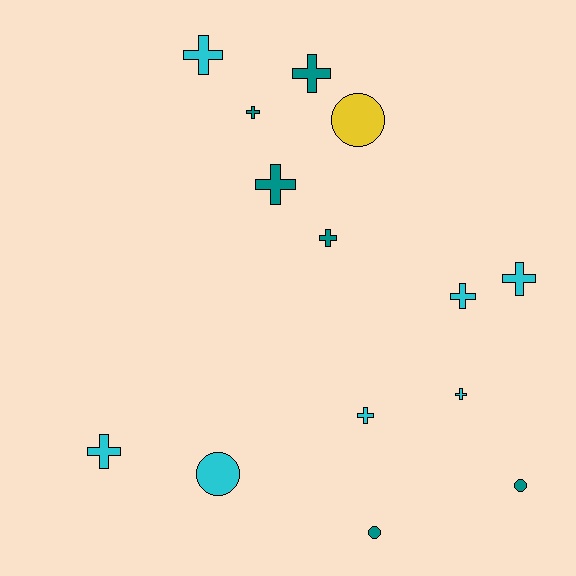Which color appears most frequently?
Cyan, with 7 objects.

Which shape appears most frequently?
Cross, with 10 objects.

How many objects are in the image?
There are 14 objects.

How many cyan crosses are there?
There are 6 cyan crosses.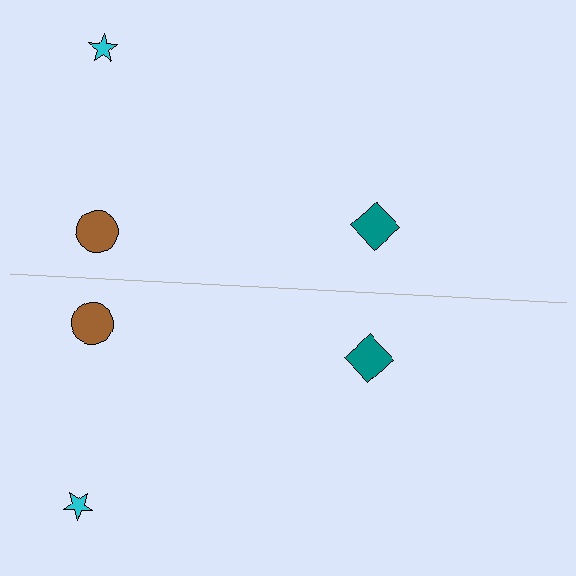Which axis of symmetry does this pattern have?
The pattern has a horizontal axis of symmetry running through the center of the image.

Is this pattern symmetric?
Yes, this pattern has bilateral (reflection) symmetry.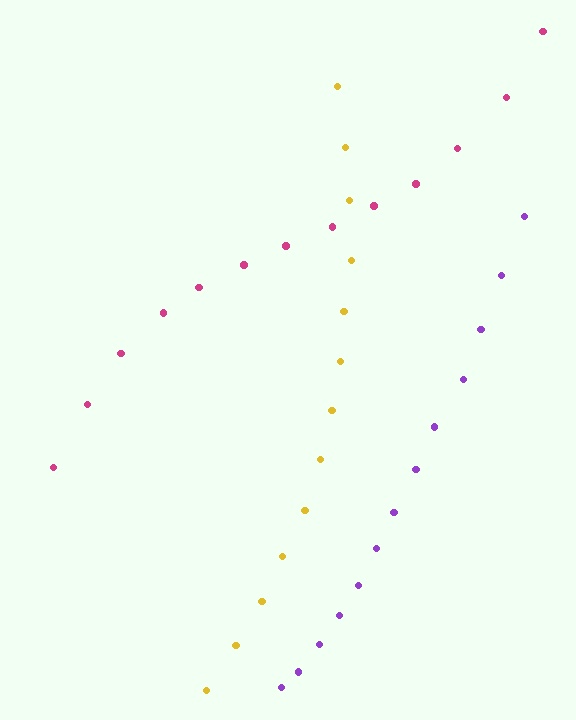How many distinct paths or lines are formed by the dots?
There are 3 distinct paths.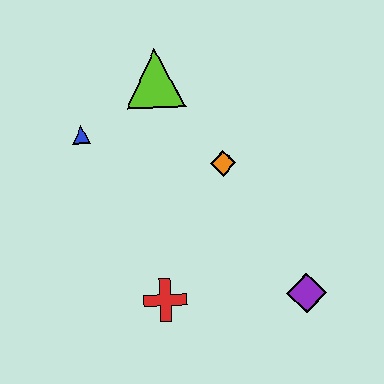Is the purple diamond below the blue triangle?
Yes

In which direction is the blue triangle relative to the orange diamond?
The blue triangle is to the left of the orange diamond.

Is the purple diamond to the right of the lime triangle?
Yes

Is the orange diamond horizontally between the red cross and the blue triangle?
No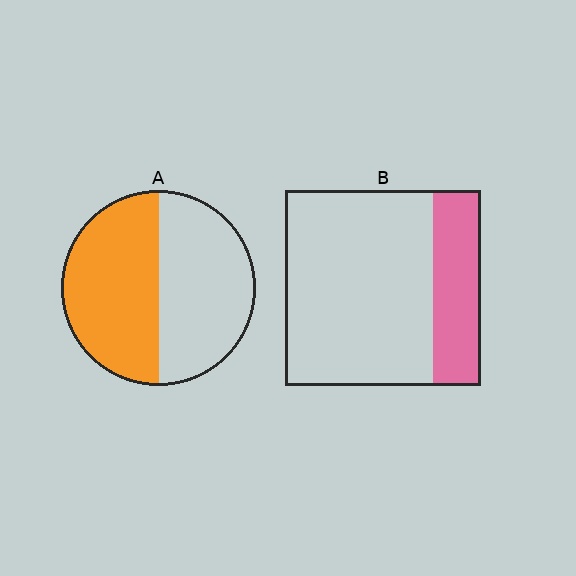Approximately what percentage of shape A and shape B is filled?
A is approximately 50% and B is approximately 25%.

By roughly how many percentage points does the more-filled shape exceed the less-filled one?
By roughly 25 percentage points (A over B).